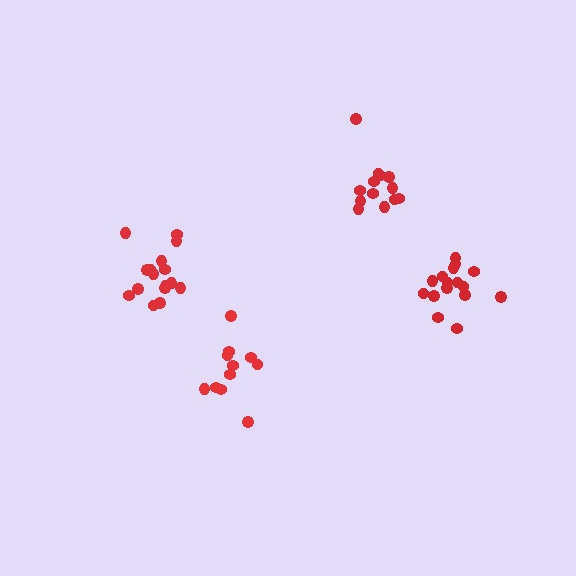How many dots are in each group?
Group 1: 11 dots, Group 2: 16 dots, Group 3: 13 dots, Group 4: 16 dots (56 total).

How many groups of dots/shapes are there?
There are 4 groups.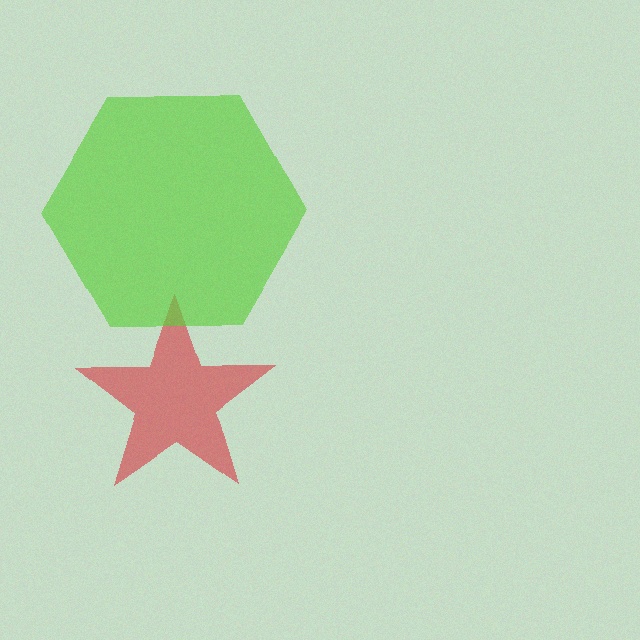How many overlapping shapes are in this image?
There are 2 overlapping shapes in the image.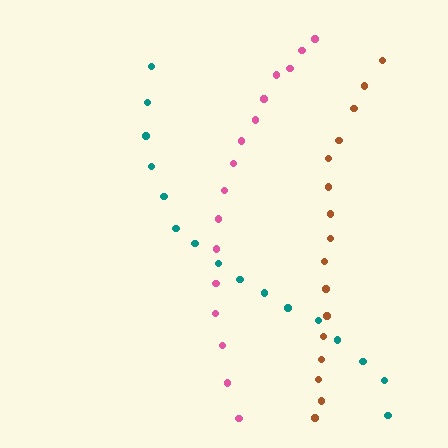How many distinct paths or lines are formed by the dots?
There are 3 distinct paths.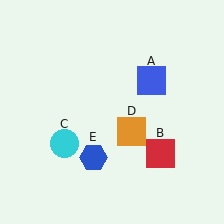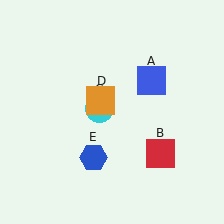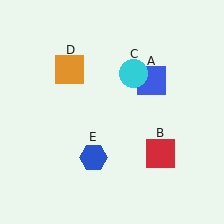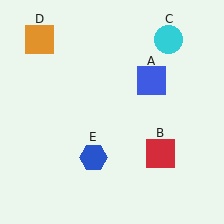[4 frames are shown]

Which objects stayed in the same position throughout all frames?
Blue square (object A) and red square (object B) and blue hexagon (object E) remained stationary.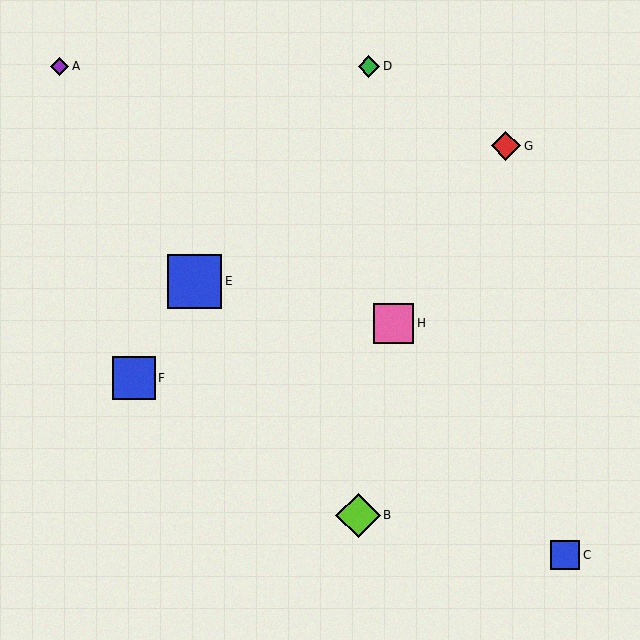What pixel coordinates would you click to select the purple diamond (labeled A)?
Click at (60, 66) to select the purple diamond A.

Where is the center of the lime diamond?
The center of the lime diamond is at (358, 515).